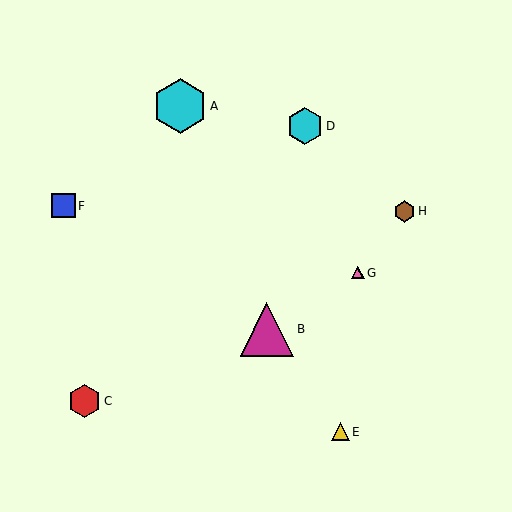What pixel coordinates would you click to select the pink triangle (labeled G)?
Click at (358, 273) to select the pink triangle G.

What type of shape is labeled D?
Shape D is a cyan hexagon.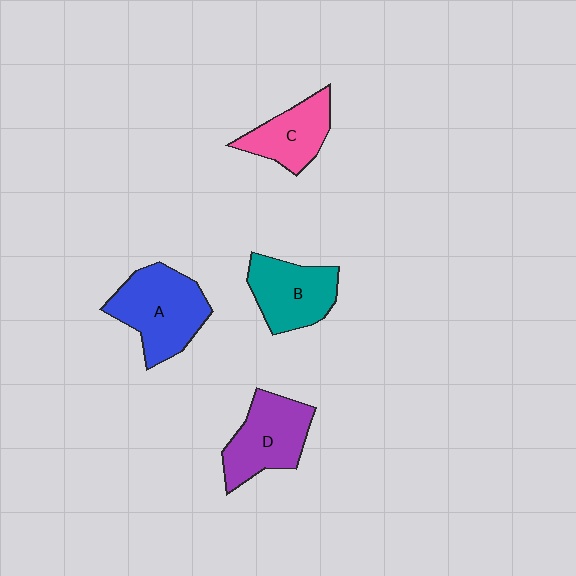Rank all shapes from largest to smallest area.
From largest to smallest: A (blue), D (purple), B (teal), C (pink).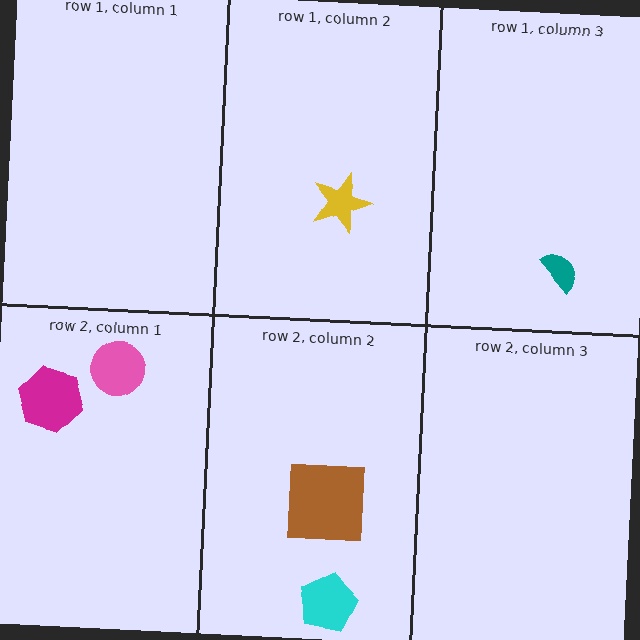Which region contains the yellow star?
The row 1, column 2 region.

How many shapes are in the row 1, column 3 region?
1.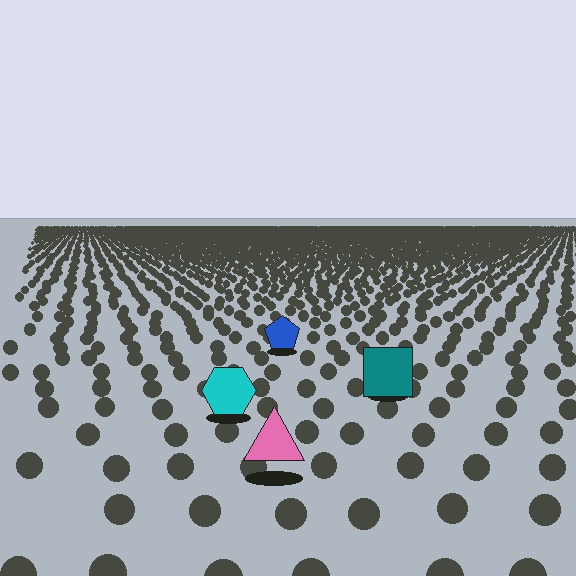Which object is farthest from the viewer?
The blue pentagon is farthest from the viewer. It appears smaller and the ground texture around it is denser.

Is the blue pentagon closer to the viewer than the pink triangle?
No. The pink triangle is closer — you can tell from the texture gradient: the ground texture is coarser near it.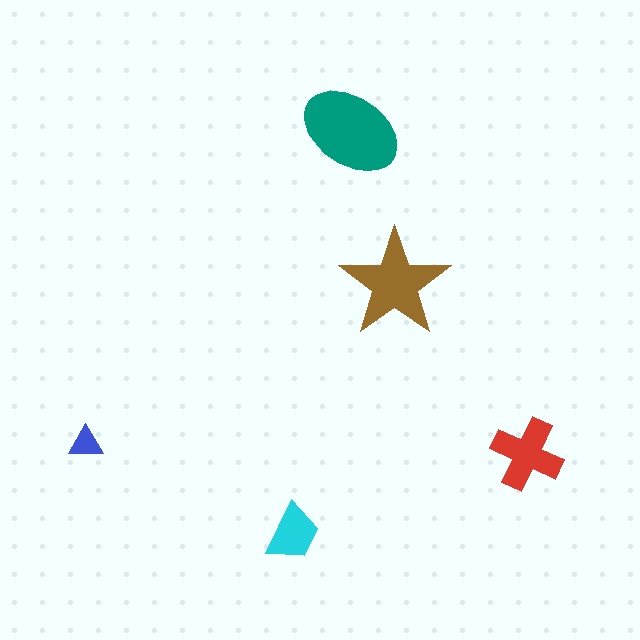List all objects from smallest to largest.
The blue triangle, the cyan trapezoid, the red cross, the brown star, the teal ellipse.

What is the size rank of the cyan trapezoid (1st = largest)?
4th.